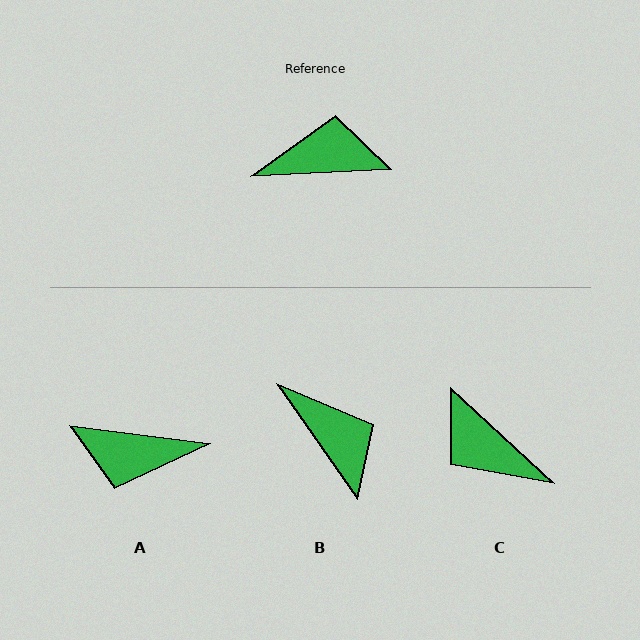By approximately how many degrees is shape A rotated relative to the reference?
Approximately 170 degrees counter-clockwise.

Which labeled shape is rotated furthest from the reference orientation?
A, about 170 degrees away.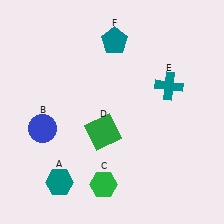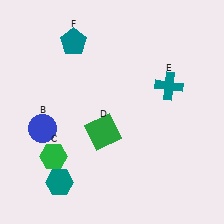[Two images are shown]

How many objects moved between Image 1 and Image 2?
2 objects moved between the two images.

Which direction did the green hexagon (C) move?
The green hexagon (C) moved left.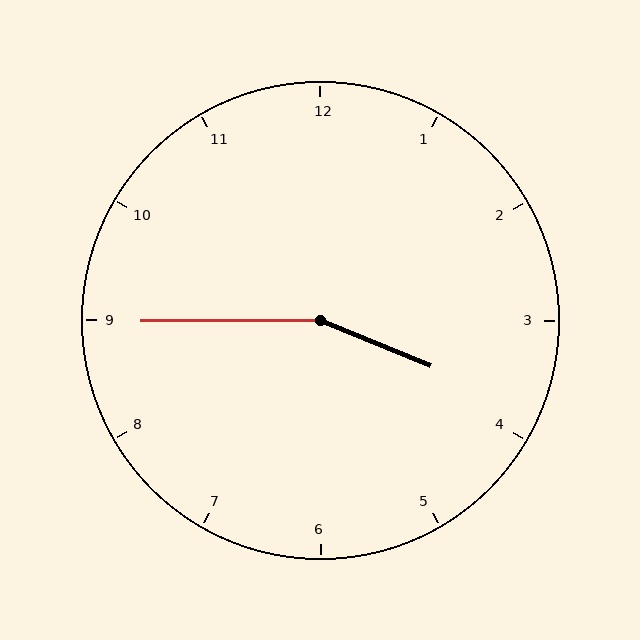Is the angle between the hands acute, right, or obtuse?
It is obtuse.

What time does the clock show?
3:45.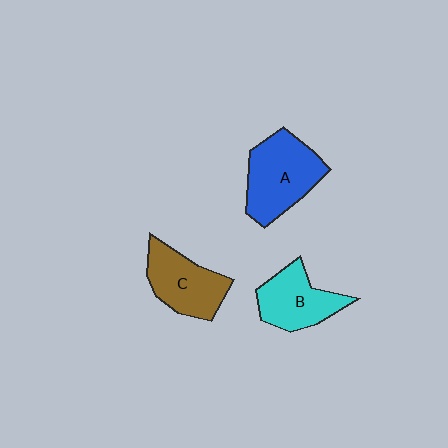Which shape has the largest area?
Shape A (blue).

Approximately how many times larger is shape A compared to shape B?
Approximately 1.3 times.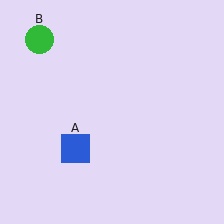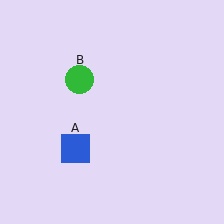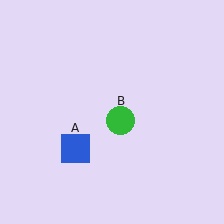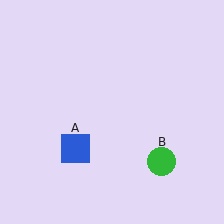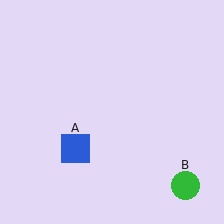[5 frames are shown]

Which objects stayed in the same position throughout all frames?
Blue square (object A) remained stationary.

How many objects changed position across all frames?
1 object changed position: green circle (object B).